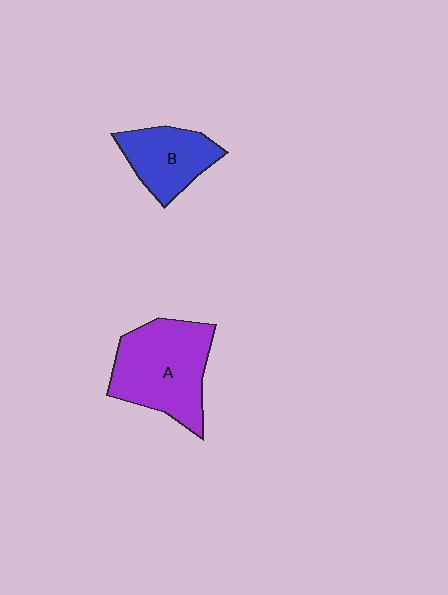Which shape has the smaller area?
Shape B (blue).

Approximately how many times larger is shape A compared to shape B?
Approximately 1.6 times.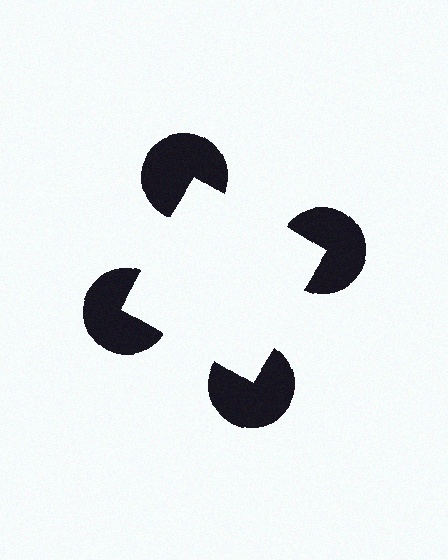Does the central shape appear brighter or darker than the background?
It typically appears slightly brighter than the background, even though no actual brightness change is drawn.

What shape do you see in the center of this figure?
An illusory square — its edges are inferred from the aligned wedge cuts in the pac-man discs, not physically drawn.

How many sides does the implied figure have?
4 sides.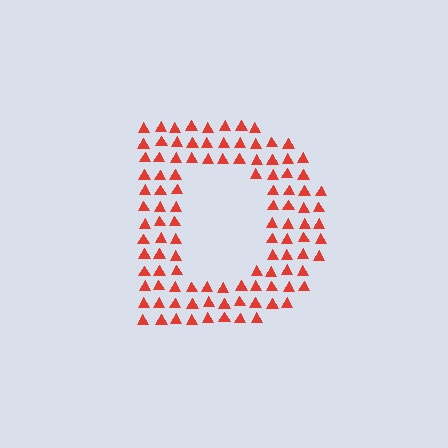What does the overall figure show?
The overall figure shows the letter D.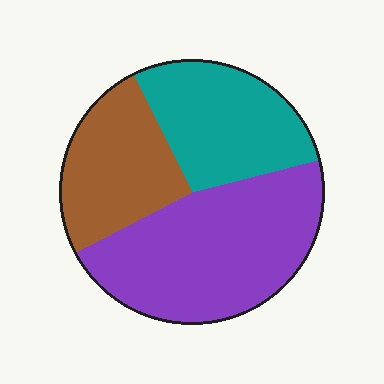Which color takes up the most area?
Purple, at roughly 45%.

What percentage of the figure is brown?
Brown takes up between a quarter and a half of the figure.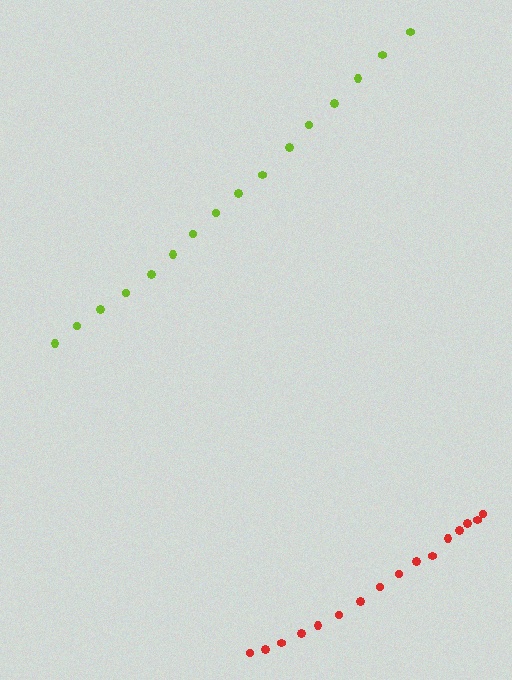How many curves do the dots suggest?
There are 2 distinct paths.